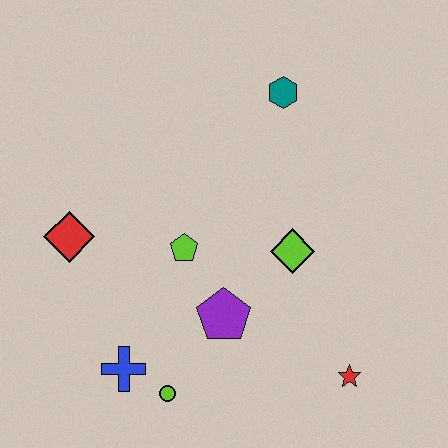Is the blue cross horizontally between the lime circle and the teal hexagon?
No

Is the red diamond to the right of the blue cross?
No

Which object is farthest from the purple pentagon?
The teal hexagon is farthest from the purple pentagon.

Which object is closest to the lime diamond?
The purple pentagon is closest to the lime diamond.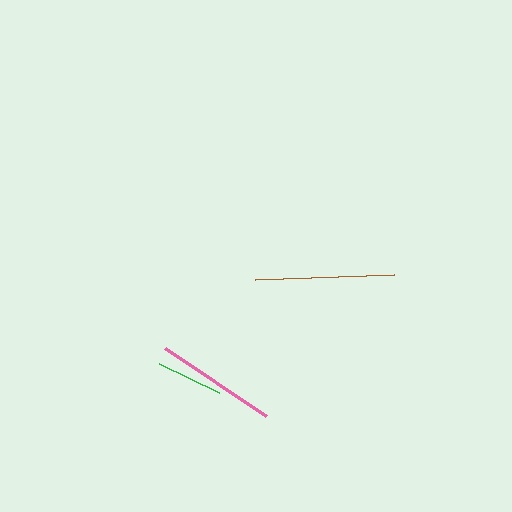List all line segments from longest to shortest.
From longest to shortest: brown, pink, green.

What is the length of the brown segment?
The brown segment is approximately 140 pixels long.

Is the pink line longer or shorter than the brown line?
The brown line is longer than the pink line.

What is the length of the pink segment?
The pink segment is approximately 122 pixels long.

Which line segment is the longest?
The brown line is the longest at approximately 140 pixels.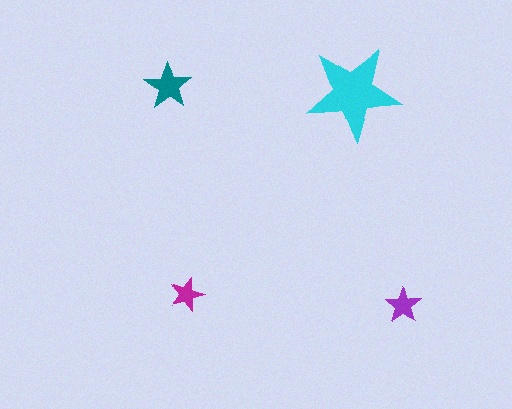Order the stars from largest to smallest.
the cyan one, the teal one, the purple one, the magenta one.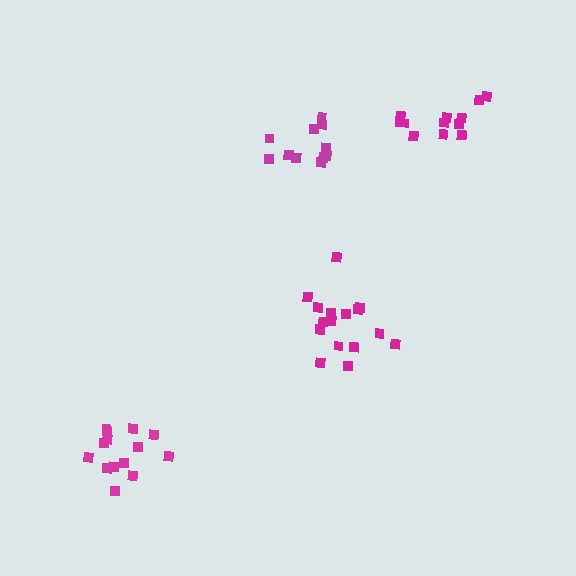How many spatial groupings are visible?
There are 4 spatial groupings.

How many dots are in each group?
Group 1: 16 dots, Group 2: 14 dots, Group 3: 11 dots, Group 4: 12 dots (53 total).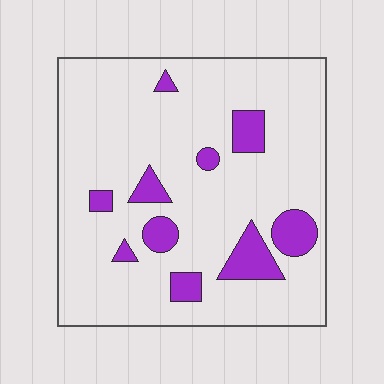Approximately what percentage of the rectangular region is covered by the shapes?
Approximately 15%.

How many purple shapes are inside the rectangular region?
10.